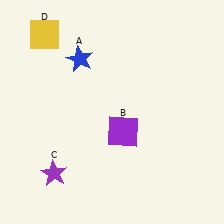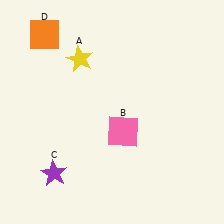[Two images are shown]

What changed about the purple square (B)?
In Image 1, B is purple. In Image 2, it changed to pink.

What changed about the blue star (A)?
In Image 1, A is blue. In Image 2, it changed to yellow.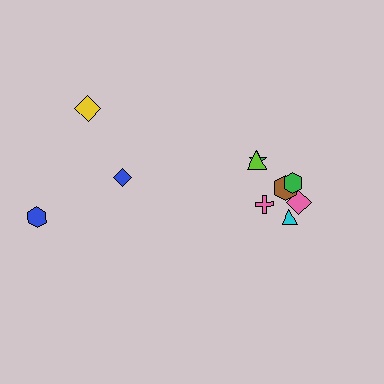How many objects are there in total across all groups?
There are 10 objects.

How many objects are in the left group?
There are 3 objects.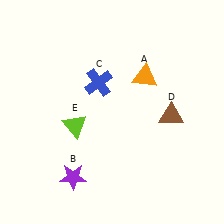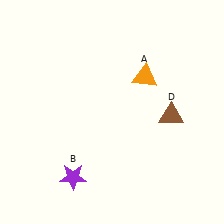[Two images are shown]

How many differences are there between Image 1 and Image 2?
There are 2 differences between the two images.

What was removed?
The blue cross (C), the lime triangle (E) were removed in Image 2.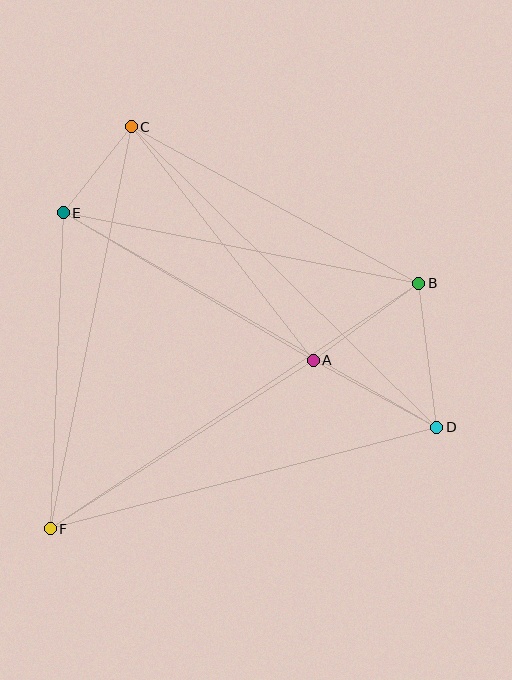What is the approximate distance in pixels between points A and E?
The distance between A and E is approximately 290 pixels.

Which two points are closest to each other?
Points C and E are closest to each other.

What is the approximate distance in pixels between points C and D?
The distance between C and D is approximately 429 pixels.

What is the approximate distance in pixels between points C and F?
The distance between C and F is approximately 410 pixels.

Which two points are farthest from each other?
Points B and F are farthest from each other.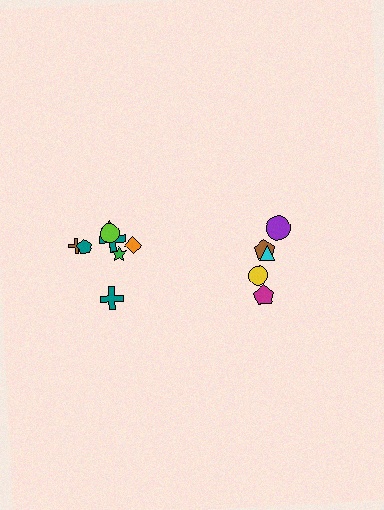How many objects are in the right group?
There are 5 objects.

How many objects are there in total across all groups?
There are 13 objects.